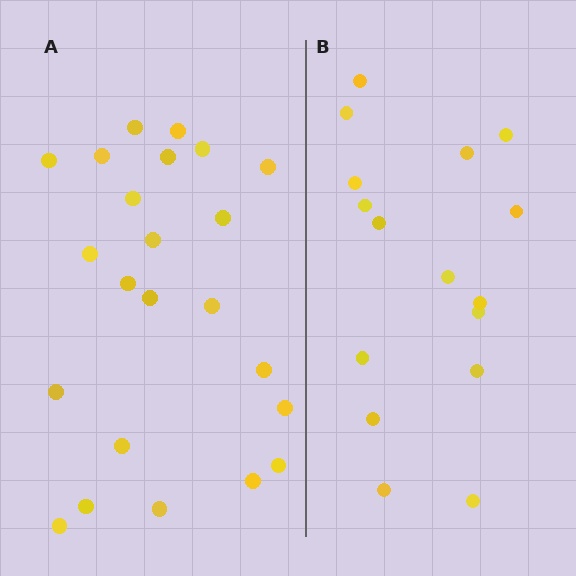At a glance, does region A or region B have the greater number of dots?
Region A (the left region) has more dots.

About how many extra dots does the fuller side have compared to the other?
Region A has roughly 8 or so more dots than region B.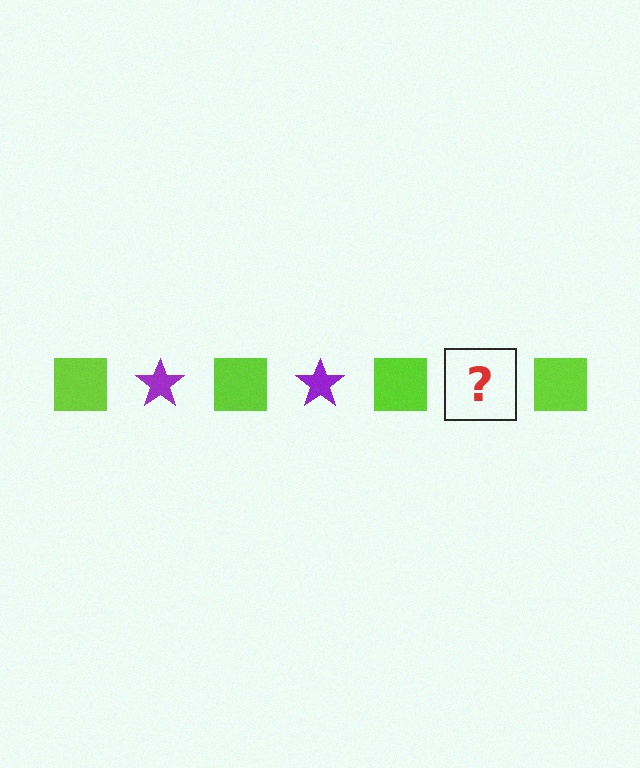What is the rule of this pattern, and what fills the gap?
The rule is that the pattern alternates between lime square and purple star. The gap should be filled with a purple star.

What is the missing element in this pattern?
The missing element is a purple star.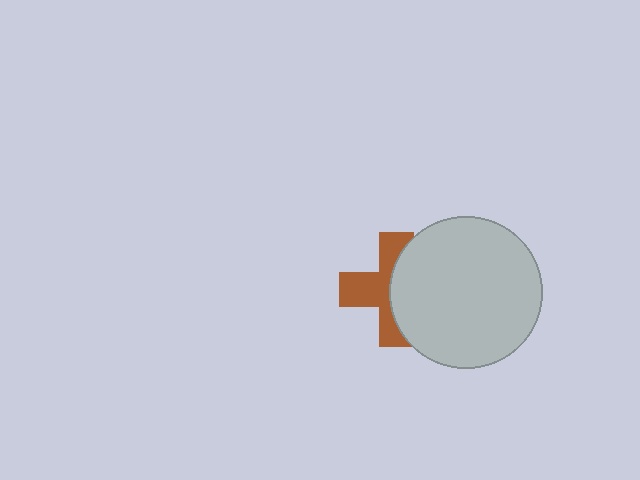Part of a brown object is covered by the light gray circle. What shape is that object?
It is a cross.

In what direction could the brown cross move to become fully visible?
The brown cross could move left. That would shift it out from behind the light gray circle entirely.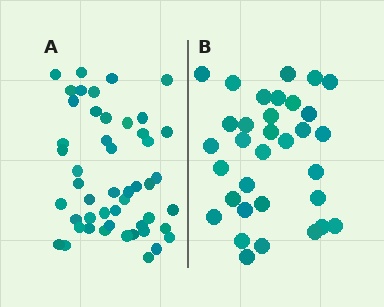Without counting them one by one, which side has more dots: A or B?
Region A (the left region) has more dots.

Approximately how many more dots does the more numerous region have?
Region A has approximately 15 more dots than region B.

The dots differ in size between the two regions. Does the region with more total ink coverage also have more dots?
No. Region B has more total ink coverage because its dots are larger, but region A actually contains more individual dots. Total area can be misleading — the number of items is what matters here.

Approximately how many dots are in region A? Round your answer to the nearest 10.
About 50 dots. (The exact count is 49, which rounds to 50.)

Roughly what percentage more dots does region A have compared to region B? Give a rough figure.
About 50% more.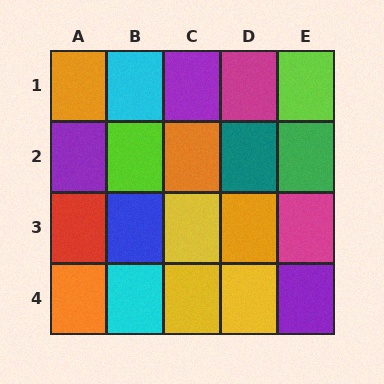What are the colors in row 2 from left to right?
Purple, lime, orange, teal, green.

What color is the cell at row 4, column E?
Purple.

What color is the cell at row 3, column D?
Orange.